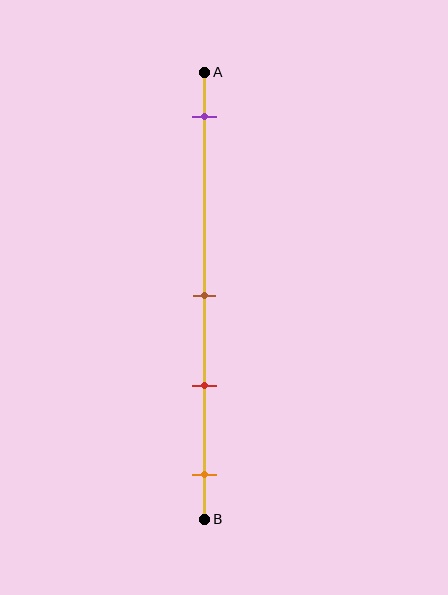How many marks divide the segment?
There are 4 marks dividing the segment.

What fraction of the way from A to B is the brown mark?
The brown mark is approximately 50% (0.5) of the way from A to B.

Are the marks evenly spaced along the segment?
No, the marks are not evenly spaced.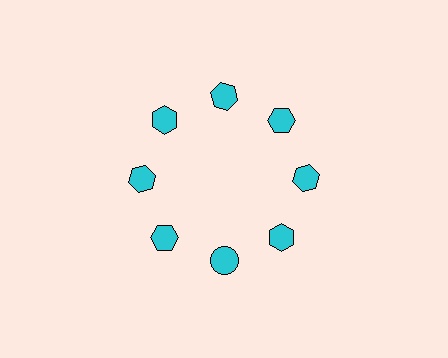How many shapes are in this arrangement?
There are 8 shapes arranged in a ring pattern.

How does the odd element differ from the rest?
It has a different shape: circle instead of hexagon.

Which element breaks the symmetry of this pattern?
The cyan circle at roughly the 6 o'clock position breaks the symmetry. All other shapes are cyan hexagons.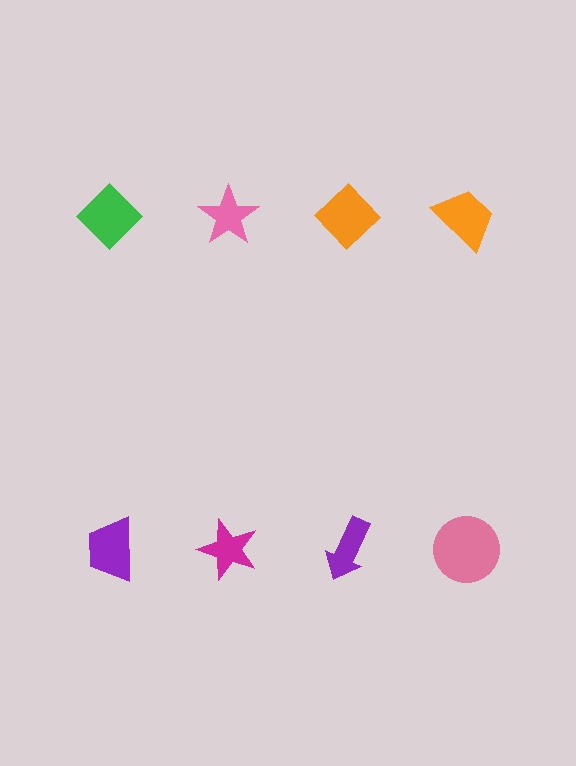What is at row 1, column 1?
A green diamond.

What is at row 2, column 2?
A magenta star.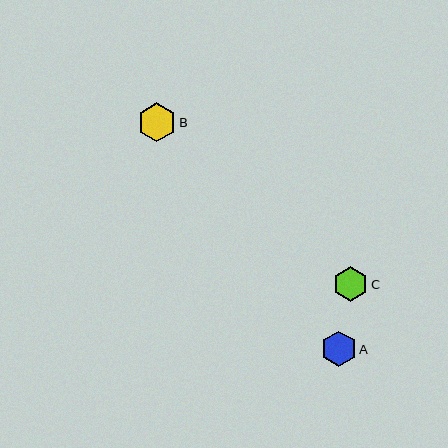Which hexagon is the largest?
Hexagon B is the largest with a size of approximately 39 pixels.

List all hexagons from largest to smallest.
From largest to smallest: B, A, C.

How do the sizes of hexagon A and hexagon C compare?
Hexagon A and hexagon C are approximately the same size.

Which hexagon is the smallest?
Hexagon C is the smallest with a size of approximately 35 pixels.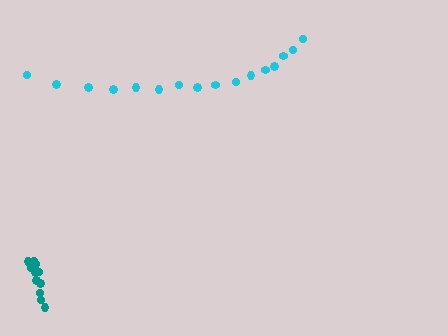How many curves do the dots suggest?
There are 2 distinct paths.